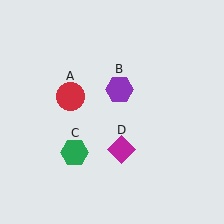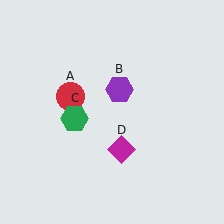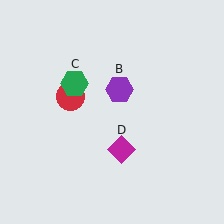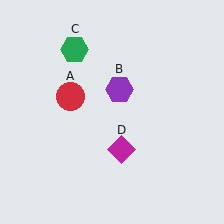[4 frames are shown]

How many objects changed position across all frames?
1 object changed position: green hexagon (object C).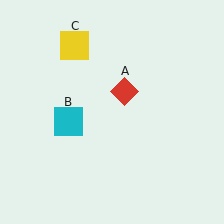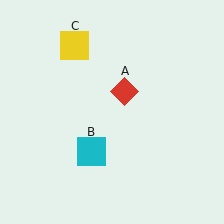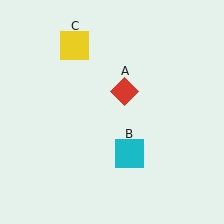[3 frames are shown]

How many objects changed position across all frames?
1 object changed position: cyan square (object B).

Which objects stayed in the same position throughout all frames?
Red diamond (object A) and yellow square (object C) remained stationary.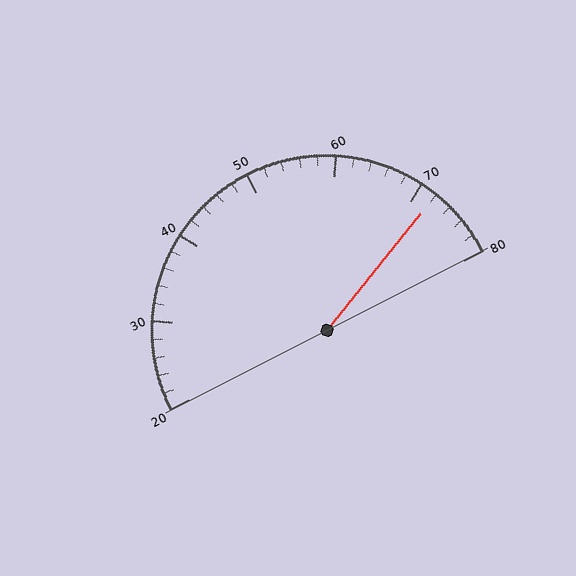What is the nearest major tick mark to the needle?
The nearest major tick mark is 70.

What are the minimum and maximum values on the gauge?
The gauge ranges from 20 to 80.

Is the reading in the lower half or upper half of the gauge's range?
The reading is in the upper half of the range (20 to 80).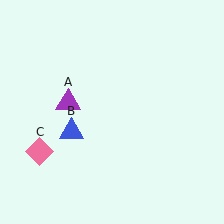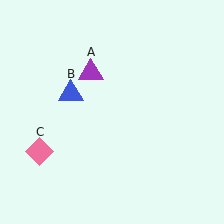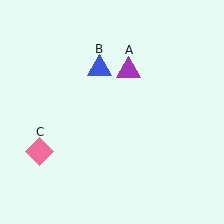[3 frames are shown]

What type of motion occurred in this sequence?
The purple triangle (object A), blue triangle (object B) rotated clockwise around the center of the scene.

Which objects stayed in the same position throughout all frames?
Pink diamond (object C) remained stationary.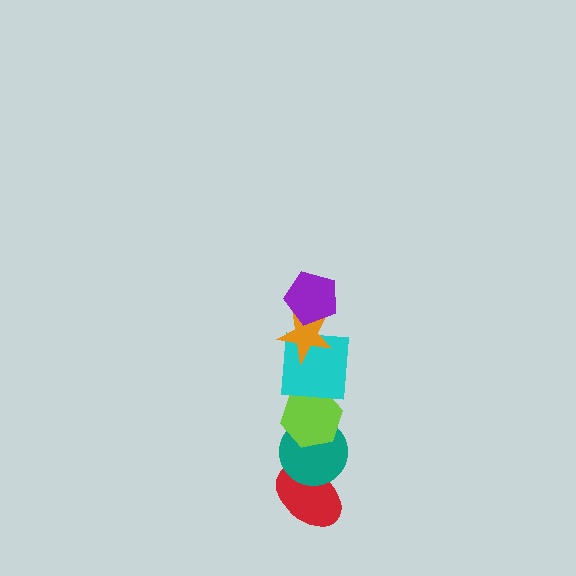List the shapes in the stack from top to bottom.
From top to bottom: the purple pentagon, the orange star, the cyan square, the lime hexagon, the teal circle, the red ellipse.